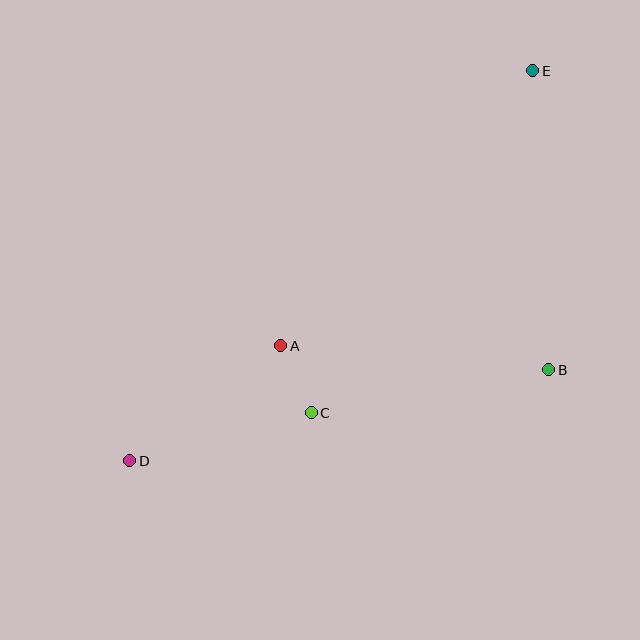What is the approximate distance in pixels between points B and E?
The distance between B and E is approximately 300 pixels.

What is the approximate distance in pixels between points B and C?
The distance between B and C is approximately 241 pixels.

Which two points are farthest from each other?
Points D and E are farthest from each other.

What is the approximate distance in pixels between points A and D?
The distance between A and D is approximately 190 pixels.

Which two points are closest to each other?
Points A and C are closest to each other.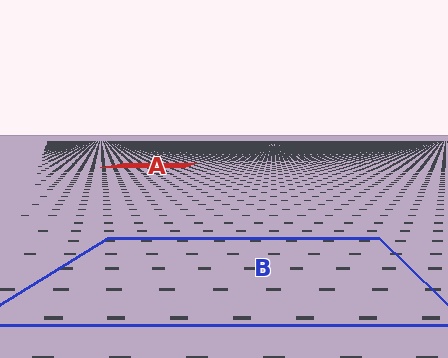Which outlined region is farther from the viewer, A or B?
Region A is farther from the viewer — the texture elements inside it appear smaller and more densely packed.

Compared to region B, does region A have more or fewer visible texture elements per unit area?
Region A has more texture elements per unit area — they are packed more densely because it is farther away.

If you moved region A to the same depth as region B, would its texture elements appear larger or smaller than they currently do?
They would appear larger. At a closer depth, the same texture elements are projected at a bigger on-screen size.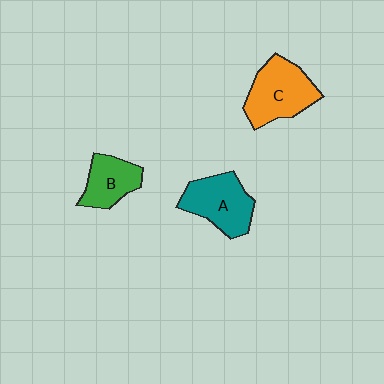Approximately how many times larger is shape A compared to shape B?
Approximately 1.3 times.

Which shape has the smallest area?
Shape B (green).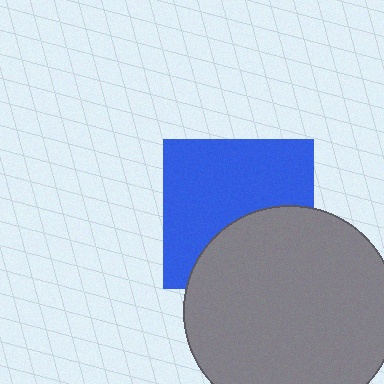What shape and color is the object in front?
The object in front is a gray circle.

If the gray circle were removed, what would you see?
You would see the complete blue square.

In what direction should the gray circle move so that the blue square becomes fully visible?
The gray circle should move down. That is the shortest direction to clear the overlap and leave the blue square fully visible.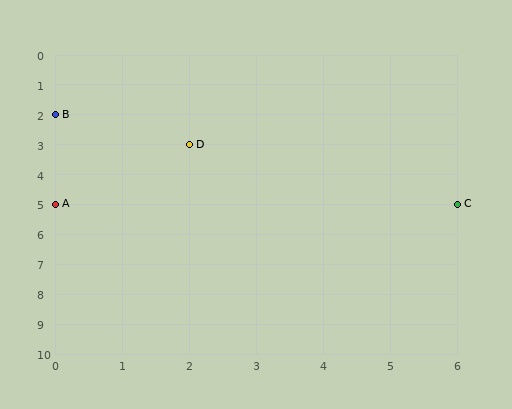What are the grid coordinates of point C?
Point C is at grid coordinates (6, 5).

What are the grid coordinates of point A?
Point A is at grid coordinates (0, 5).